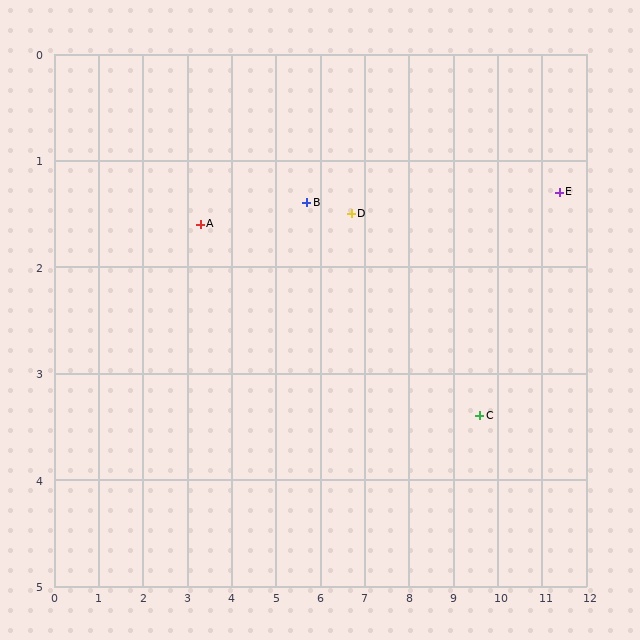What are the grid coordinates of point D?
Point D is at approximately (6.7, 1.5).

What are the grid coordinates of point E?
Point E is at approximately (11.4, 1.3).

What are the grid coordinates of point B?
Point B is at approximately (5.7, 1.4).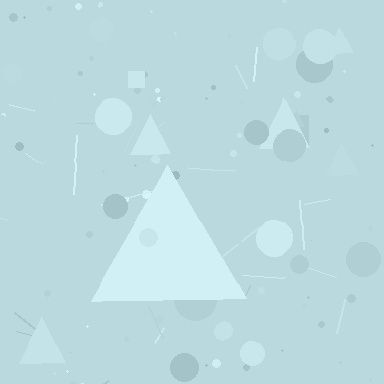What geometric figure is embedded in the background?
A triangle is embedded in the background.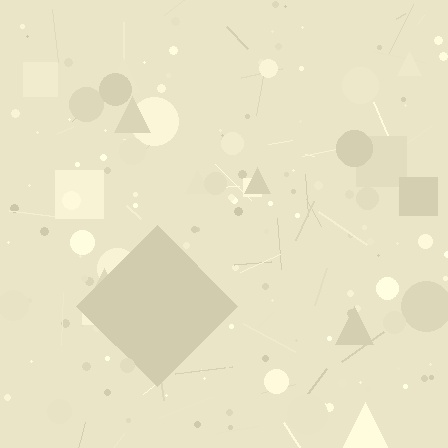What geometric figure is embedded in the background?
A diamond is embedded in the background.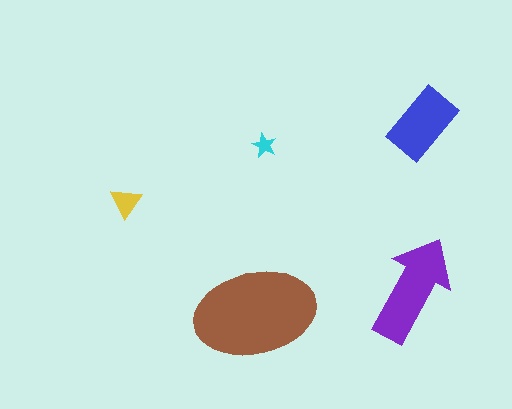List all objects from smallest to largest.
The cyan star, the yellow triangle, the blue rectangle, the purple arrow, the brown ellipse.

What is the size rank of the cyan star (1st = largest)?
5th.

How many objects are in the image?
There are 5 objects in the image.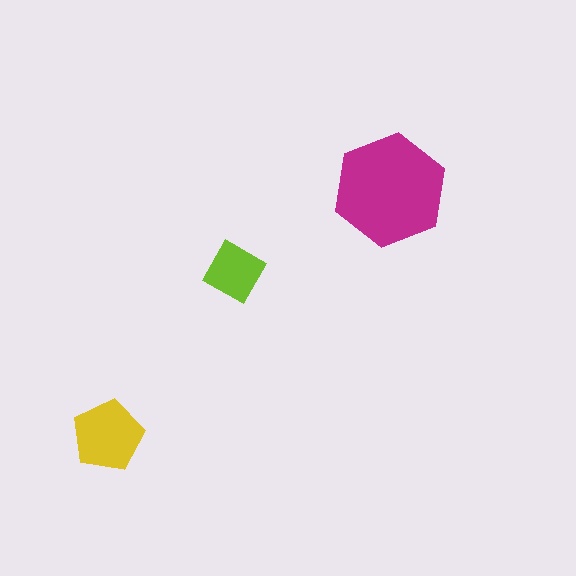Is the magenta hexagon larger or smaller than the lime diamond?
Larger.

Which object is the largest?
The magenta hexagon.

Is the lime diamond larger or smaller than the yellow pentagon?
Smaller.